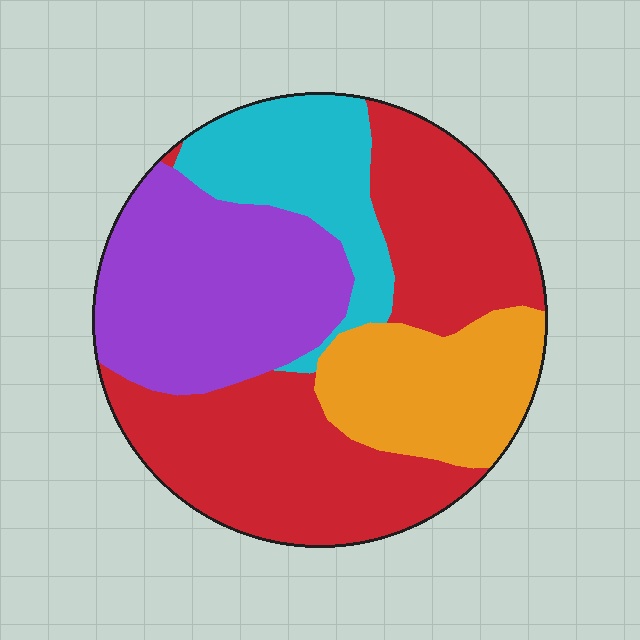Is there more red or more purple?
Red.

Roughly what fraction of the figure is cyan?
Cyan covers about 15% of the figure.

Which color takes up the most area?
Red, at roughly 40%.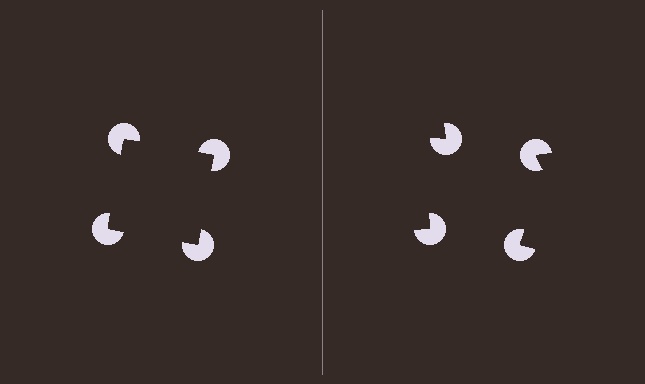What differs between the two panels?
The pac-man discs are positioned identically on both sides; only the wedge orientations differ. On the left they align to a square; on the right they are misaligned.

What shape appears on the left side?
An illusory square.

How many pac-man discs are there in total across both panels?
8 — 4 on each side.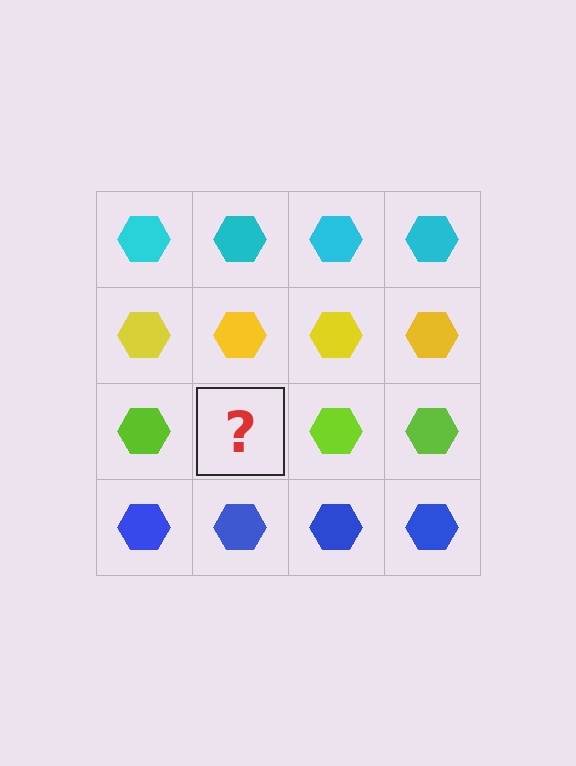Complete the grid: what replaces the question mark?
The question mark should be replaced with a lime hexagon.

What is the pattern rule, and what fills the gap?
The rule is that each row has a consistent color. The gap should be filled with a lime hexagon.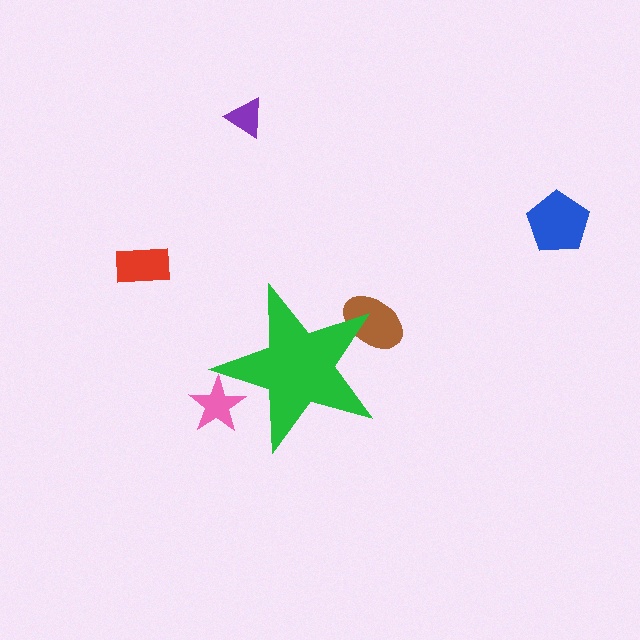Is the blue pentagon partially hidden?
No, the blue pentagon is fully visible.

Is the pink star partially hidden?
Yes, the pink star is partially hidden behind the green star.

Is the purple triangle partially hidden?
No, the purple triangle is fully visible.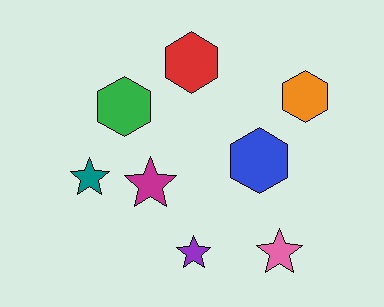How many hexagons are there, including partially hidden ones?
There are 4 hexagons.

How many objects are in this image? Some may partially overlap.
There are 8 objects.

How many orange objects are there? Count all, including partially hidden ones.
There is 1 orange object.